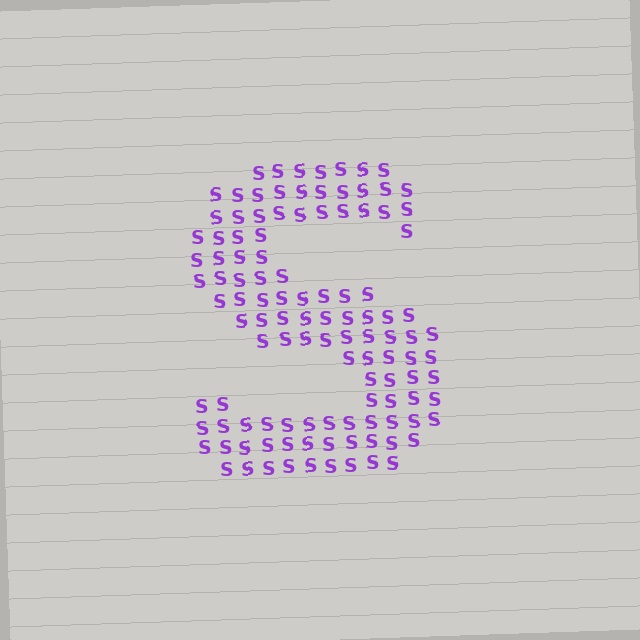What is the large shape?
The large shape is the letter S.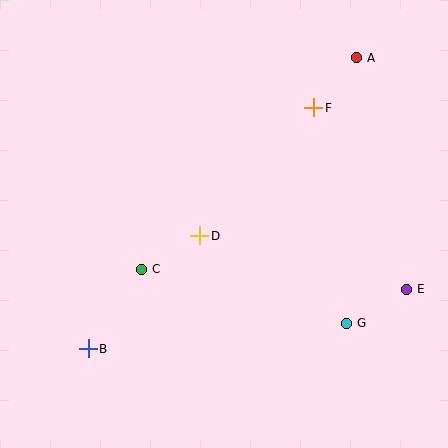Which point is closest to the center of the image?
Point D at (200, 236) is closest to the center.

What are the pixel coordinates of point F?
Point F is at (314, 108).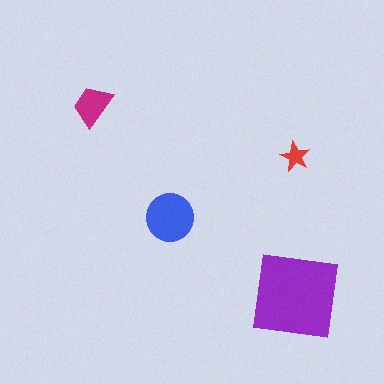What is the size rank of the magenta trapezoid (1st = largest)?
3rd.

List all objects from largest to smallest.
The purple square, the blue circle, the magenta trapezoid, the red star.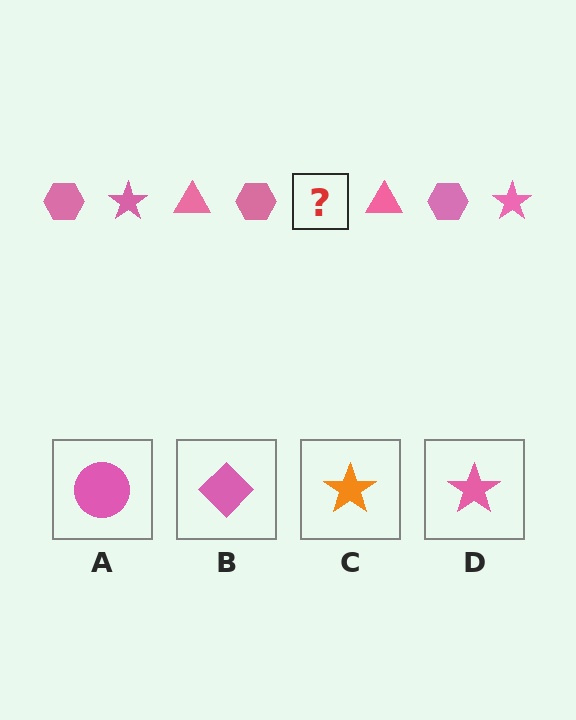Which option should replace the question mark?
Option D.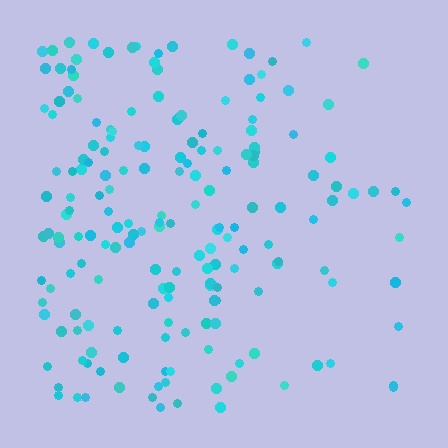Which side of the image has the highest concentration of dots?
The left.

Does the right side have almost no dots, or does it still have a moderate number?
Still a moderate number, just noticeably fewer than the left.